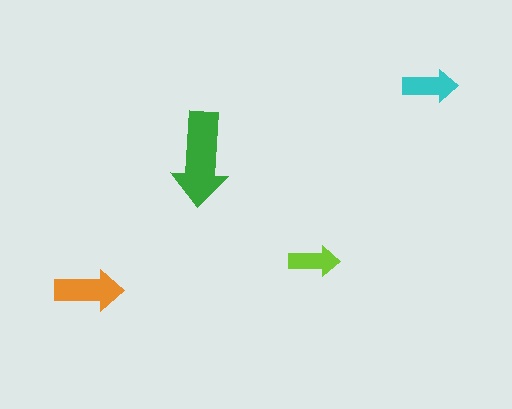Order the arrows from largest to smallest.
the green one, the orange one, the cyan one, the lime one.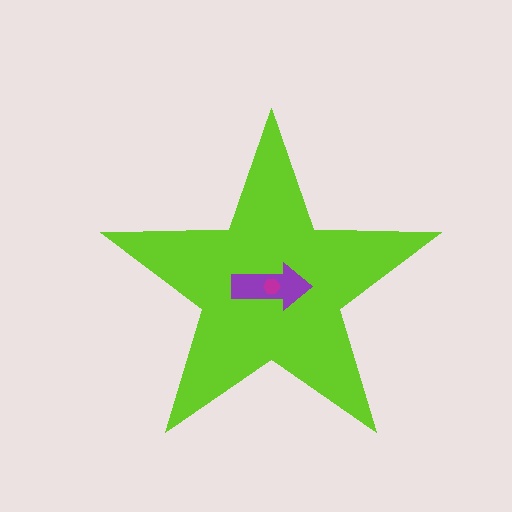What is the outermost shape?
The lime star.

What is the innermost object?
The magenta hexagon.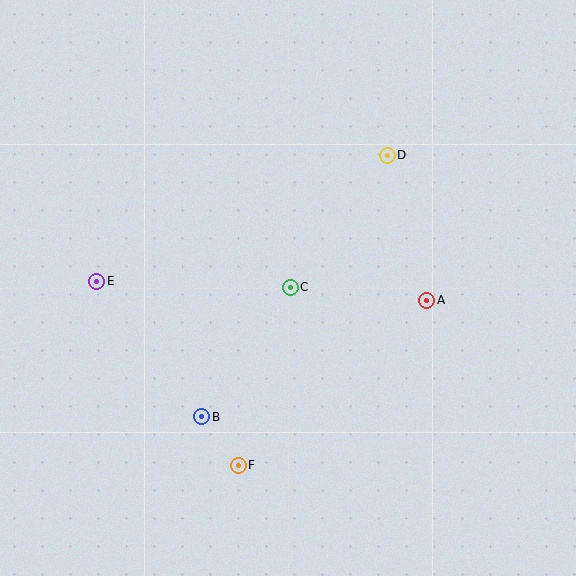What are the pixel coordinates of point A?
Point A is at (427, 300).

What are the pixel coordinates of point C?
Point C is at (290, 287).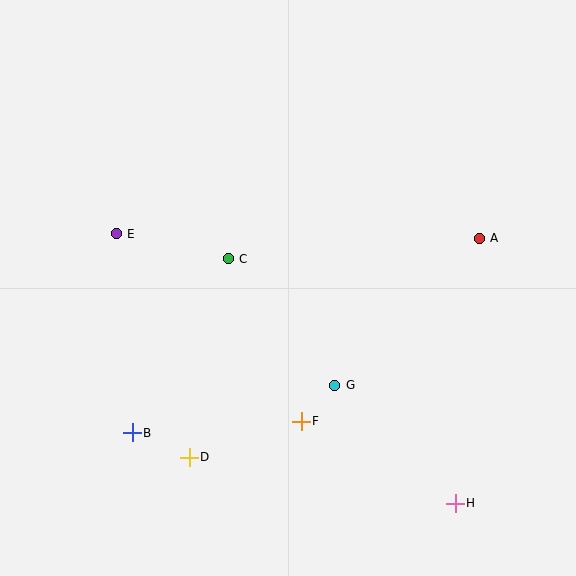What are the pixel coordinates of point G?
Point G is at (335, 385).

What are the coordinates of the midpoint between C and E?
The midpoint between C and E is at (172, 246).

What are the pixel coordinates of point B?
Point B is at (132, 433).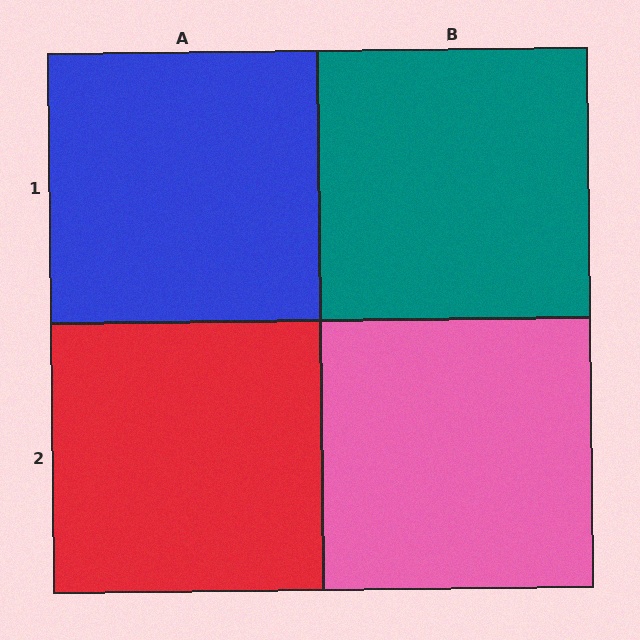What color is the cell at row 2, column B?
Pink.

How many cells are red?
1 cell is red.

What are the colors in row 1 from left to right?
Blue, teal.